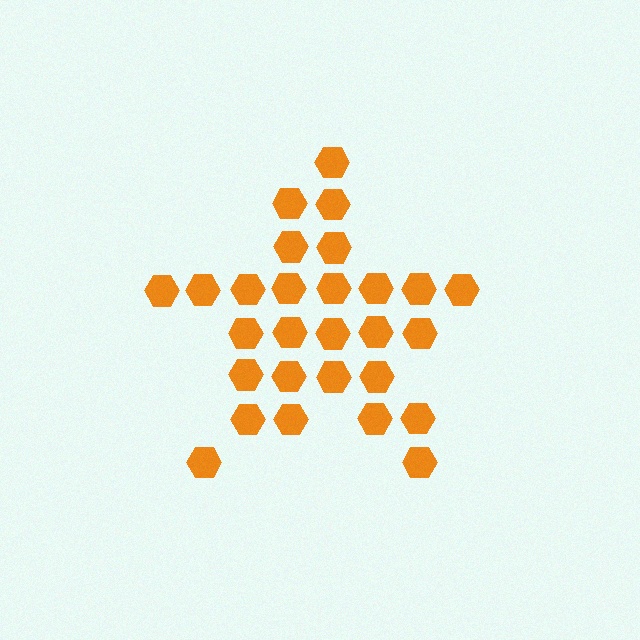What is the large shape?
The large shape is a star.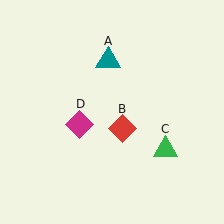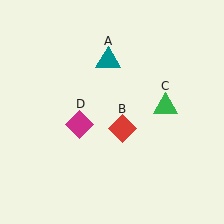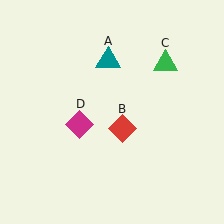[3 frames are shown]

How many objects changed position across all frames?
1 object changed position: green triangle (object C).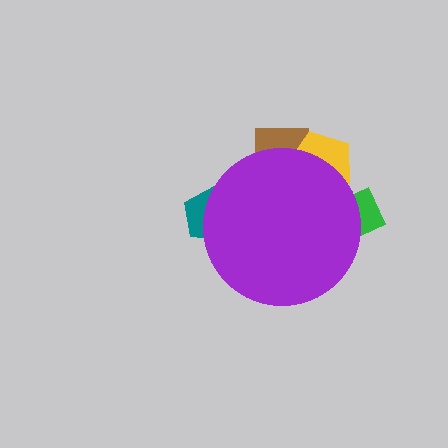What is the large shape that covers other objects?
A purple circle.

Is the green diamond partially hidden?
Yes, the green diamond is partially hidden behind the purple circle.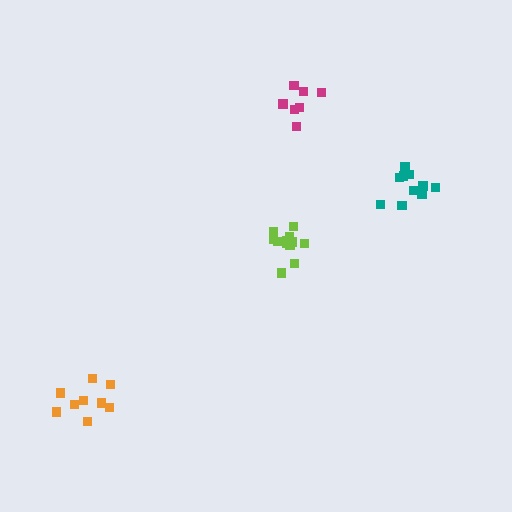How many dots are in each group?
Group 1: 12 dots, Group 2: 9 dots, Group 3: 10 dots, Group 4: 7 dots (38 total).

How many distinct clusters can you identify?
There are 4 distinct clusters.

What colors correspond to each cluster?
The clusters are colored: lime, orange, teal, magenta.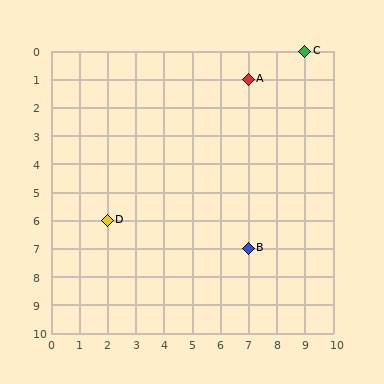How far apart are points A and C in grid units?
Points A and C are 2 columns and 1 row apart (about 2.2 grid units diagonally).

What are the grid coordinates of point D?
Point D is at grid coordinates (2, 6).